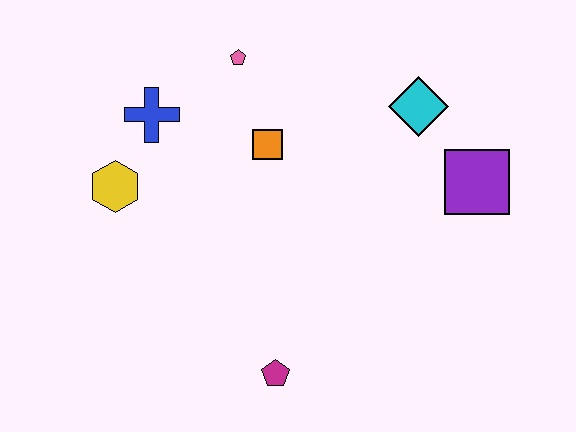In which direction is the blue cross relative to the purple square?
The blue cross is to the left of the purple square.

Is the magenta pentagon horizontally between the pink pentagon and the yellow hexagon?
No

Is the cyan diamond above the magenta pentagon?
Yes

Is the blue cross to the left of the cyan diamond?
Yes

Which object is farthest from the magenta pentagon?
The pink pentagon is farthest from the magenta pentagon.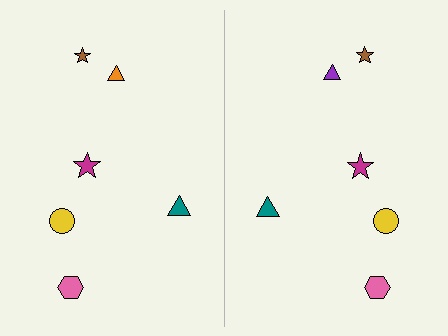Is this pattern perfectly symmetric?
No, the pattern is not perfectly symmetric. The purple triangle on the right side breaks the symmetry — its mirror counterpart is orange.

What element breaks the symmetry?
The purple triangle on the right side breaks the symmetry — its mirror counterpart is orange.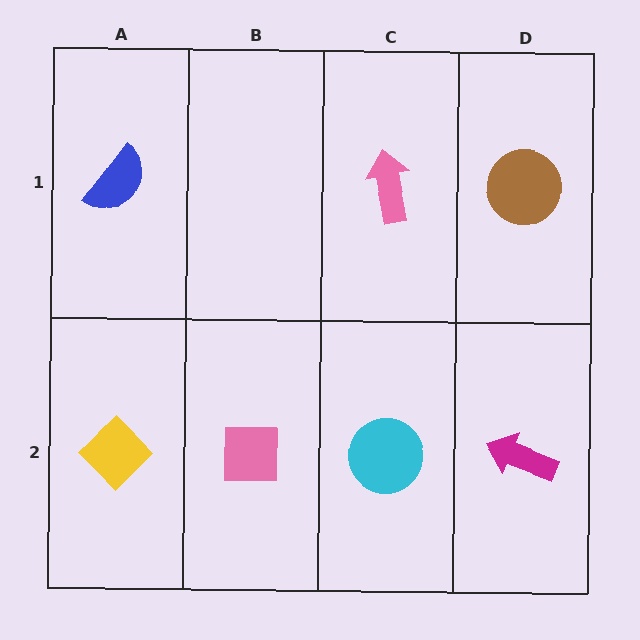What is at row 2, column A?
A yellow diamond.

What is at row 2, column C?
A cyan circle.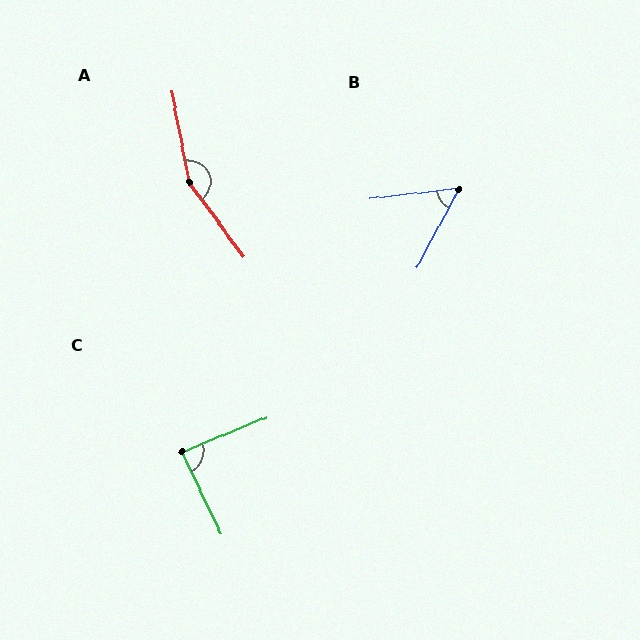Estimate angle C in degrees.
Approximately 86 degrees.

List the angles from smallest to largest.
B (55°), C (86°), A (154°).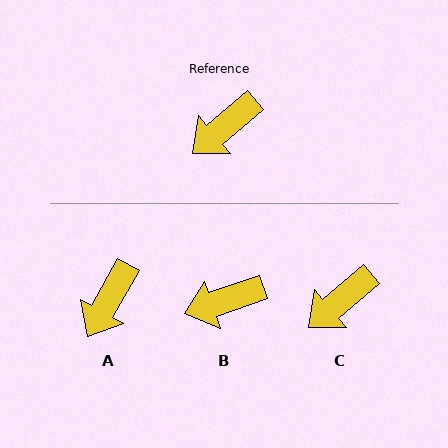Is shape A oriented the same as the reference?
No, it is off by about 20 degrees.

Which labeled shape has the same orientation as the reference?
C.